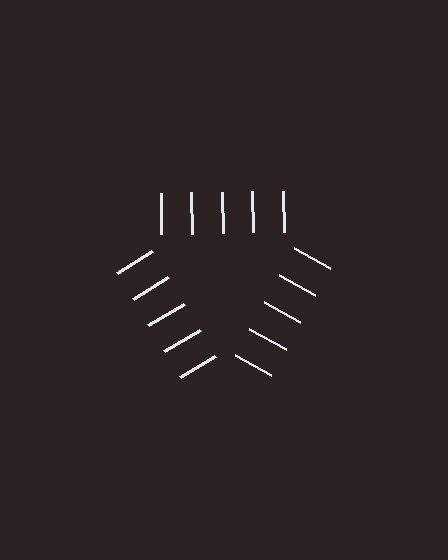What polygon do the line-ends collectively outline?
An illusory triangle — the line segments terminate on its edges but no continuous stroke is drawn.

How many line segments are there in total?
15 — 5 along each of the 3 edges.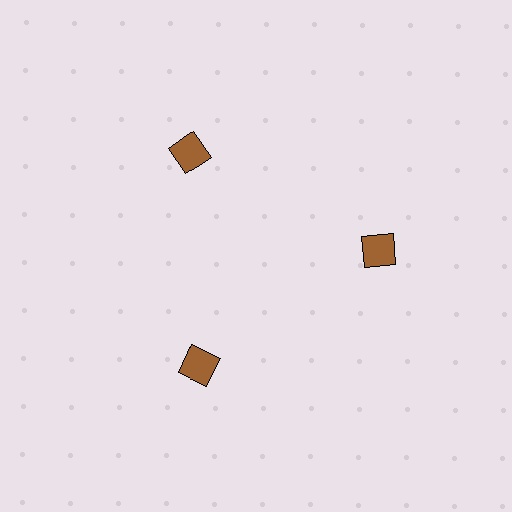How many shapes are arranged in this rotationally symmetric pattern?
There are 3 shapes, arranged in 3 groups of 1.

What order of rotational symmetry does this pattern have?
This pattern has 3-fold rotational symmetry.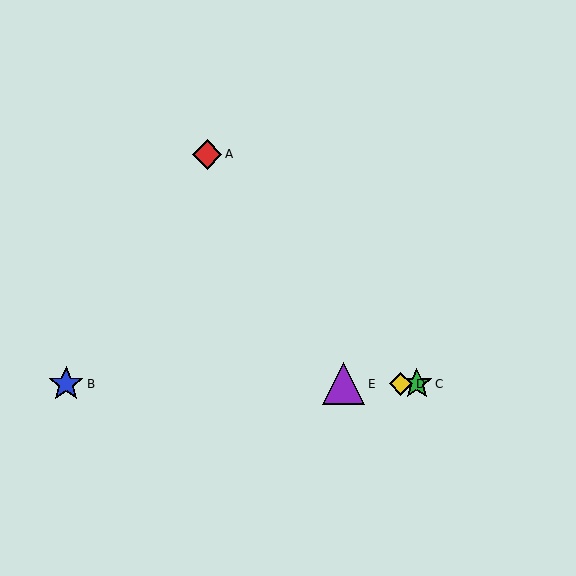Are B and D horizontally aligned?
Yes, both are at y≈384.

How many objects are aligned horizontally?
4 objects (B, C, D, E) are aligned horizontally.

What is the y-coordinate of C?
Object C is at y≈384.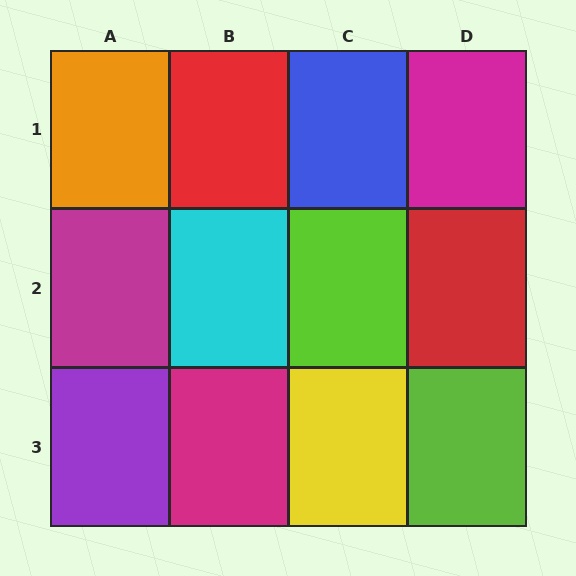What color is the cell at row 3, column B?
Magenta.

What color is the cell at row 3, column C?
Yellow.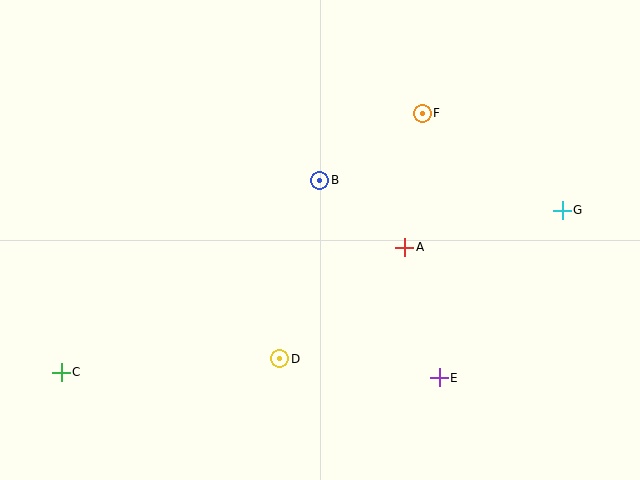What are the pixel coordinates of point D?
Point D is at (280, 359).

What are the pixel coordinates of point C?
Point C is at (61, 372).